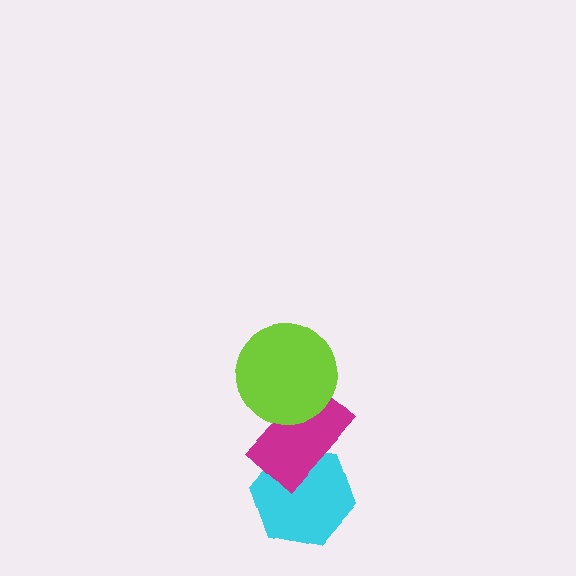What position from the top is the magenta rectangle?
The magenta rectangle is 2nd from the top.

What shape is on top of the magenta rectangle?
The lime circle is on top of the magenta rectangle.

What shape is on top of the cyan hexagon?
The magenta rectangle is on top of the cyan hexagon.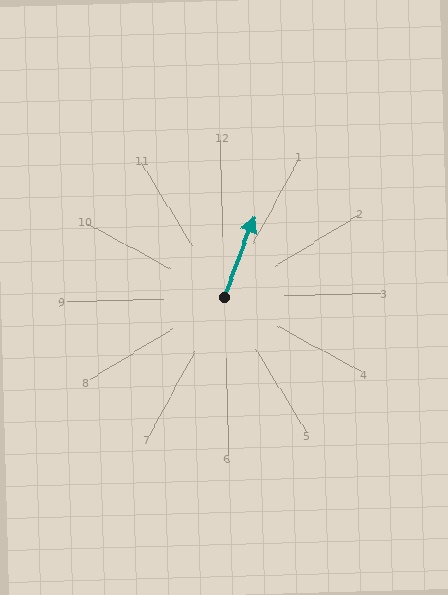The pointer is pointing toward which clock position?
Roughly 1 o'clock.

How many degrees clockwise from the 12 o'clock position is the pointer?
Approximately 22 degrees.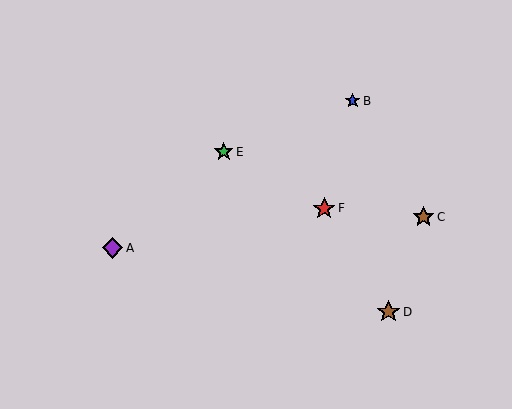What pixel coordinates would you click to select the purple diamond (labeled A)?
Click at (112, 248) to select the purple diamond A.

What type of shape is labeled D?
Shape D is a brown star.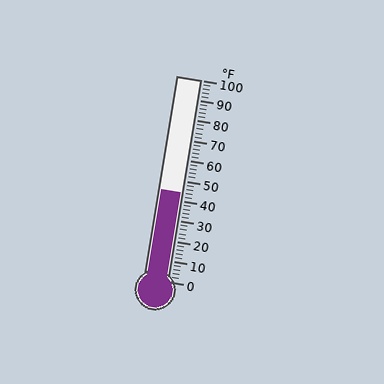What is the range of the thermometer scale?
The thermometer scale ranges from 0°F to 100°F.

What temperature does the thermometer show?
The thermometer shows approximately 44°F.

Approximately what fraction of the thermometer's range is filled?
The thermometer is filled to approximately 45% of its range.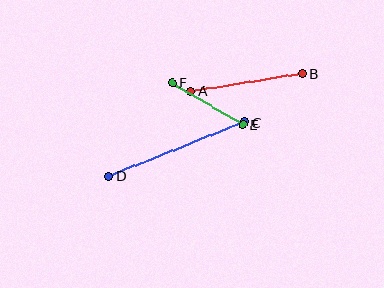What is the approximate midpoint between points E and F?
The midpoint is at approximately (207, 104) pixels.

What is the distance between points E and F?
The distance is approximately 83 pixels.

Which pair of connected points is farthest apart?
Points C and D are farthest apart.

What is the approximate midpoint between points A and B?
The midpoint is at approximately (247, 82) pixels.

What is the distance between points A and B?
The distance is approximately 113 pixels.